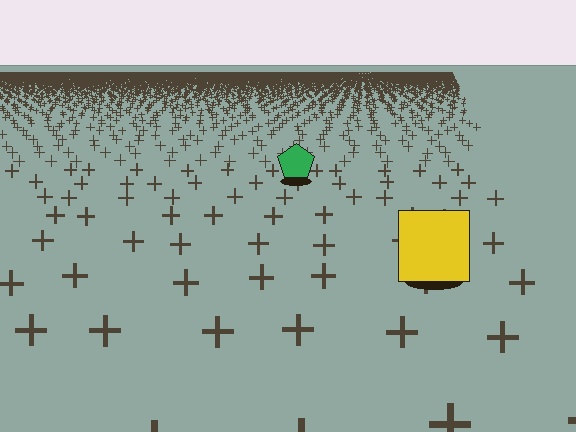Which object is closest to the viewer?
The yellow square is closest. The texture marks near it are larger and more spread out.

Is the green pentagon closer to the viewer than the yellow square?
No. The yellow square is closer — you can tell from the texture gradient: the ground texture is coarser near it.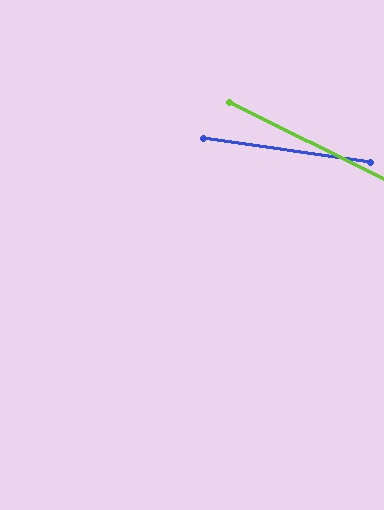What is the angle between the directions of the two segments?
Approximately 19 degrees.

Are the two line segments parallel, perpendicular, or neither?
Neither parallel nor perpendicular — they differ by about 19°.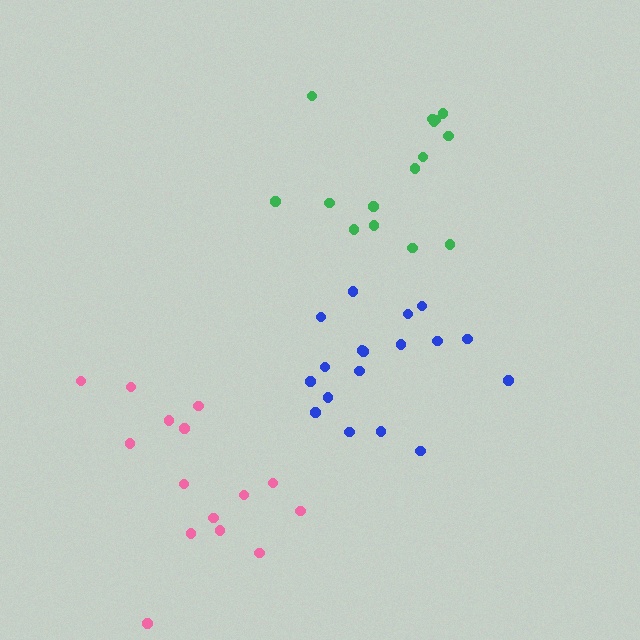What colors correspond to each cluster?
The clusters are colored: blue, pink, green.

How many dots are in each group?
Group 1: 18 dots, Group 2: 15 dots, Group 3: 15 dots (48 total).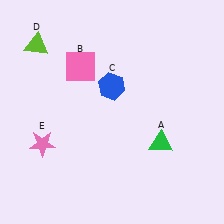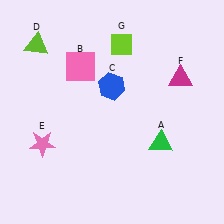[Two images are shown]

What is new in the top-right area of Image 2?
A magenta triangle (F) was added in the top-right area of Image 2.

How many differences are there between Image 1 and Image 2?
There are 2 differences between the two images.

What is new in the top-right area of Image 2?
A lime diamond (G) was added in the top-right area of Image 2.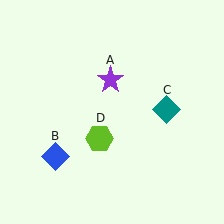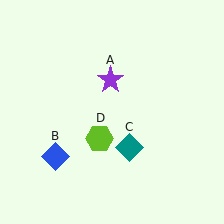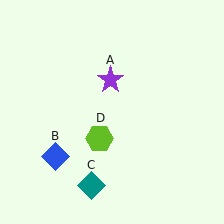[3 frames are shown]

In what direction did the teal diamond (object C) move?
The teal diamond (object C) moved down and to the left.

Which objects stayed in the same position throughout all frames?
Purple star (object A) and blue diamond (object B) and lime hexagon (object D) remained stationary.